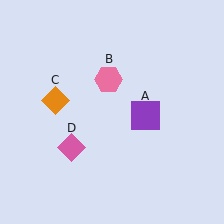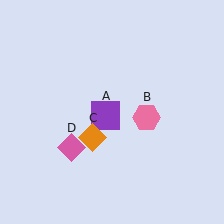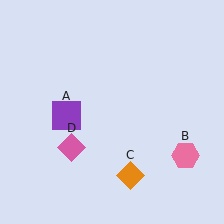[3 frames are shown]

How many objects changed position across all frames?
3 objects changed position: purple square (object A), pink hexagon (object B), orange diamond (object C).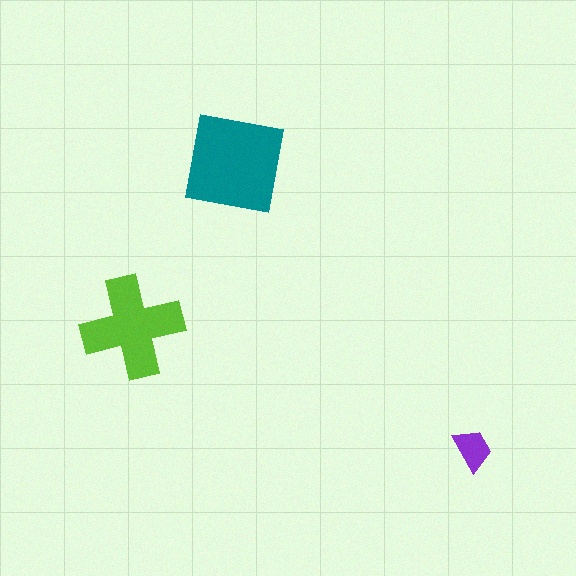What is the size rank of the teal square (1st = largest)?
1st.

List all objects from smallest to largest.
The purple trapezoid, the lime cross, the teal square.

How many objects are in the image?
There are 3 objects in the image.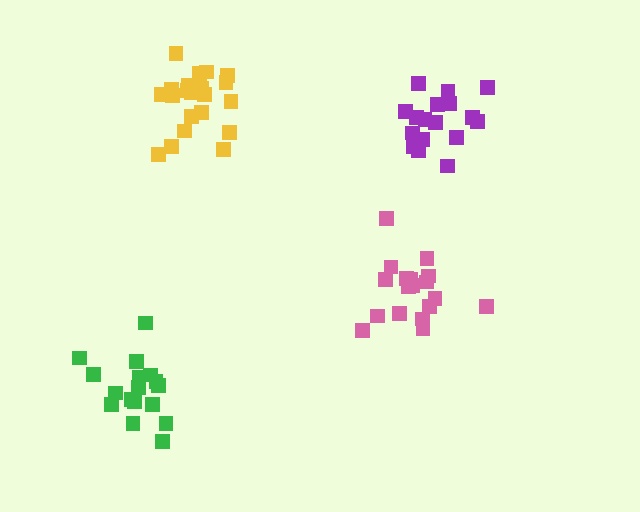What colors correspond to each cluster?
The clusters are colored: yellow, purple, pink, green.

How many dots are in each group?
Group 1: 21 dots, Group 2: 17 dots, Group 3: 18 dots, Group 4: 17 dots (73 total).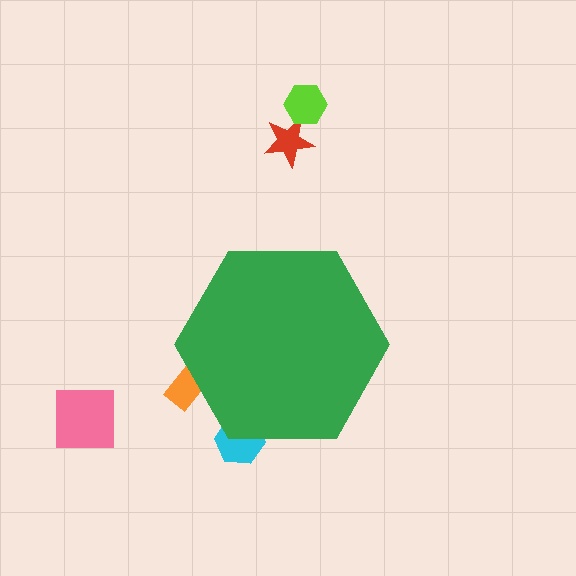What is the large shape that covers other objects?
A green hexagon.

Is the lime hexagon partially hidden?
No, the lime hexagon is fully visible.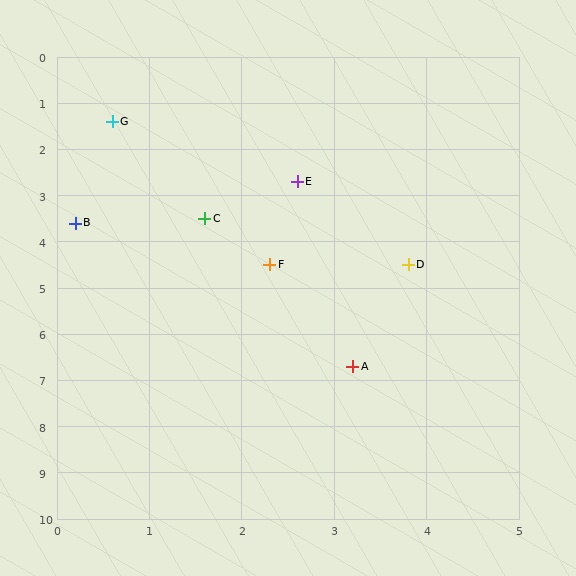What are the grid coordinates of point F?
Point F is at approximately (2.3, 4.5).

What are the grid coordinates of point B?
Point B is at approximately (0.2, 3.6).